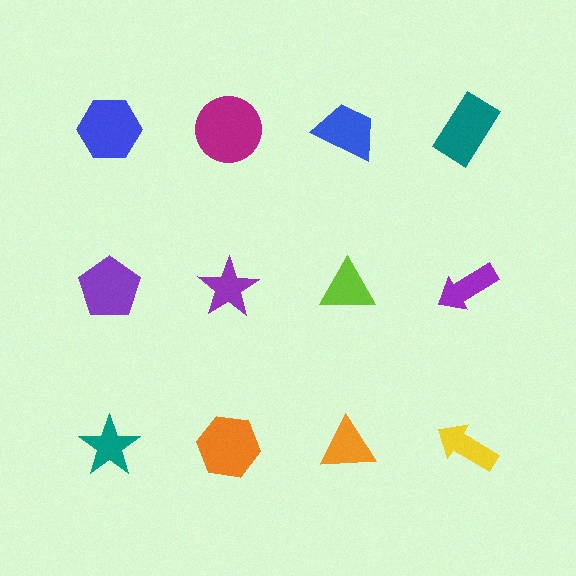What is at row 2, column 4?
A purple arrow.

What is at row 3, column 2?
An orange hexagon.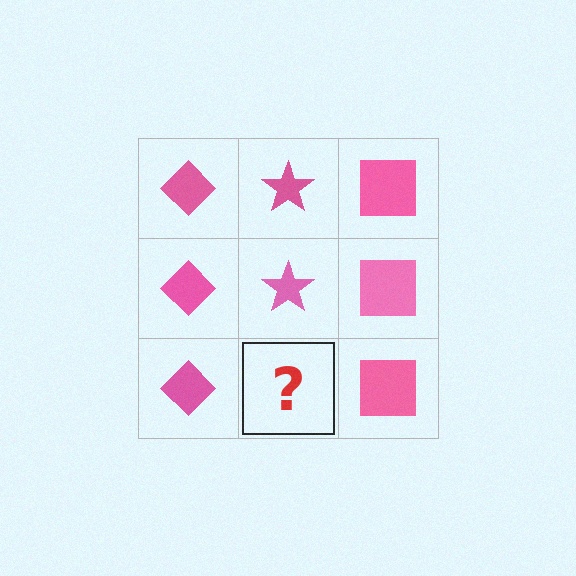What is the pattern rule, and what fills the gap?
The rule is that each column has a consistent shape. The gap should be filled with a pink star.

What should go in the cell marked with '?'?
The missing cell should contain a pink star.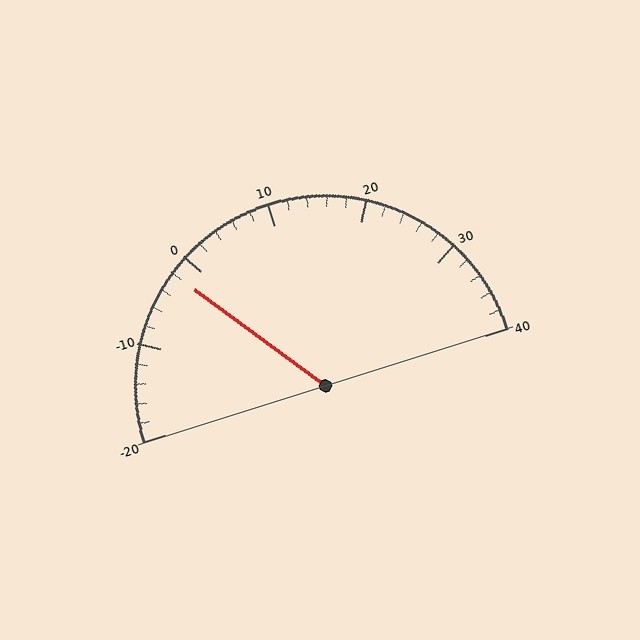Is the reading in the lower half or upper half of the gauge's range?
The reading is in the lower half of the range (-20 to 40).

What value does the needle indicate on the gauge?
The needle indicates approximately -2.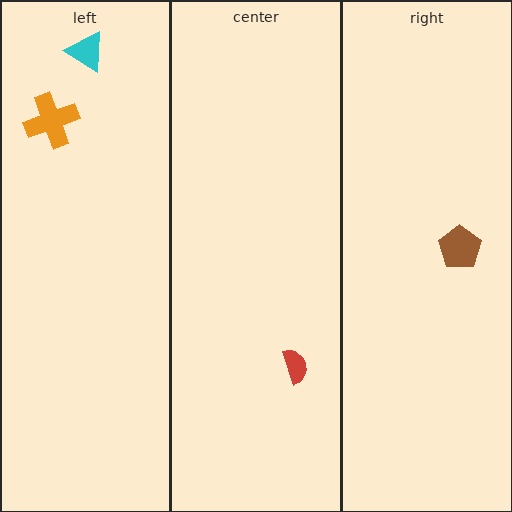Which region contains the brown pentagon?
The right region.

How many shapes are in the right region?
1.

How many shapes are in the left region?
2.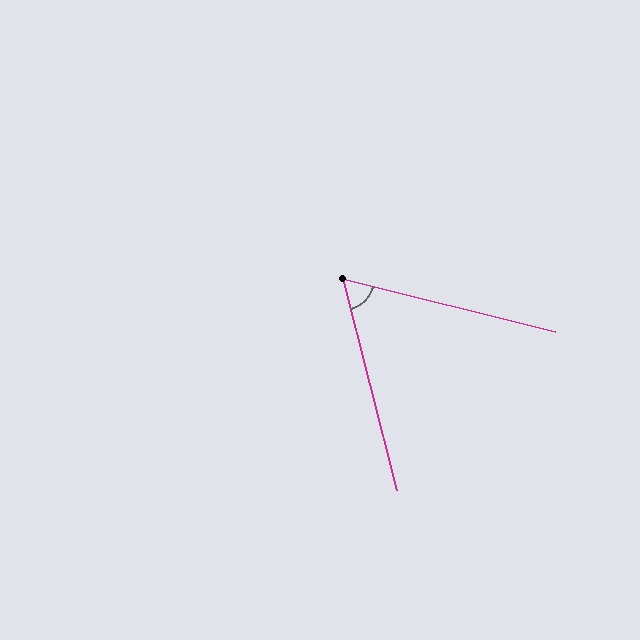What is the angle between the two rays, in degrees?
Approximately 62 degrees.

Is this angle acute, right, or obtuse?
It is acute.